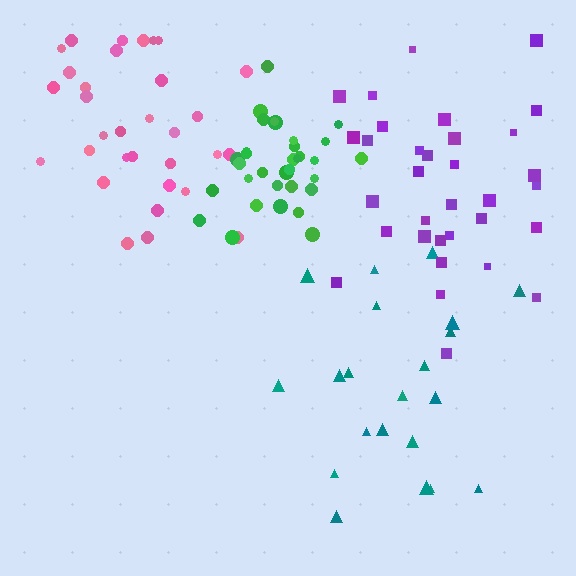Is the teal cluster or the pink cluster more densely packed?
Pink.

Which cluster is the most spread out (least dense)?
Teal.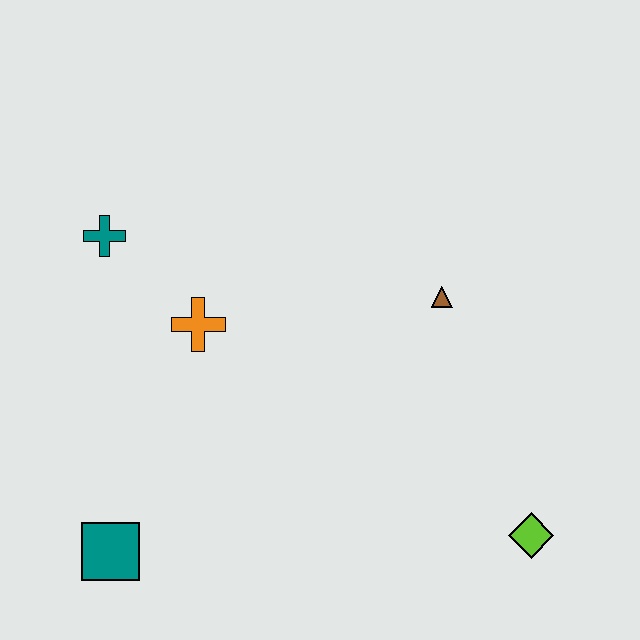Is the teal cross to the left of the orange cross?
Yes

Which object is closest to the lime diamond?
The brown triangle is closest to the lime diamond.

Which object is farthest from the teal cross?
The lime diamond is farthest from the teal cross.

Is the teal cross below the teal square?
No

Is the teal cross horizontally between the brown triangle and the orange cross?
No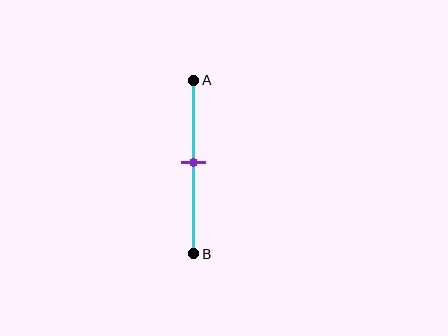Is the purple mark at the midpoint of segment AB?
Yes, the mark is approximately at the midpoint.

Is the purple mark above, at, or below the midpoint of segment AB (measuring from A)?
The purple mark is approximately at the midpoint of segment AB.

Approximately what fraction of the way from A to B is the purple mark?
The purple mark is approximately 50% of the way from A to B.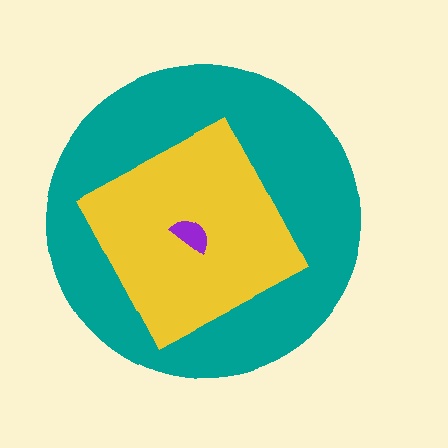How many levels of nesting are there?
3.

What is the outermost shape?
The teal circle.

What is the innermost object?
The purple semicircle.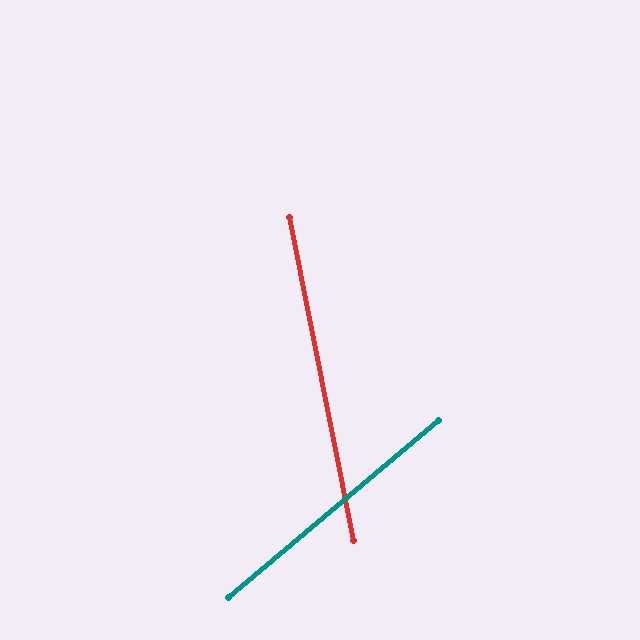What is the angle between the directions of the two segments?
Approximately 61 degrees.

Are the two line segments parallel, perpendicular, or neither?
Neither parallel nor perpendicular — they differ by about 61°.